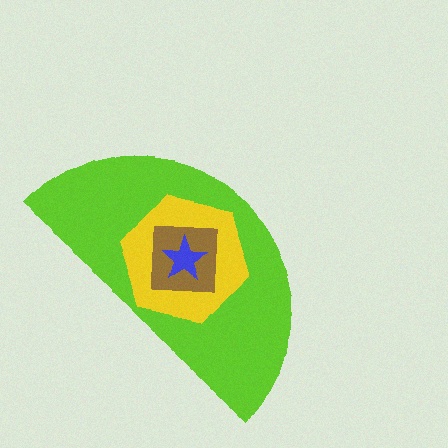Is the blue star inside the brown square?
Yes.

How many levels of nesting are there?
4.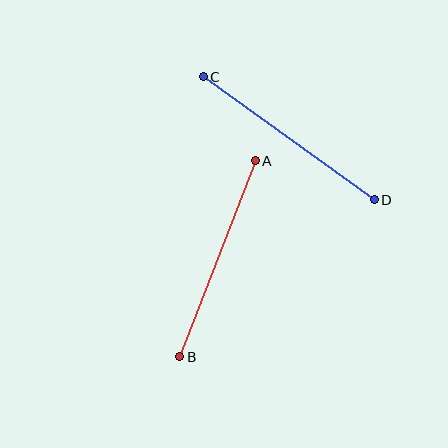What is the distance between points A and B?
The distance is approximately 210 pixels.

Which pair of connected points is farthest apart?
Points C and D are farthest apart.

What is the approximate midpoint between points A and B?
The midpoint is at approximately (217, 259) pixels.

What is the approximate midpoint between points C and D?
The midpoint is at approximately (289, 138) pixels.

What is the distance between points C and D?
The distance is approximately 210 pixels.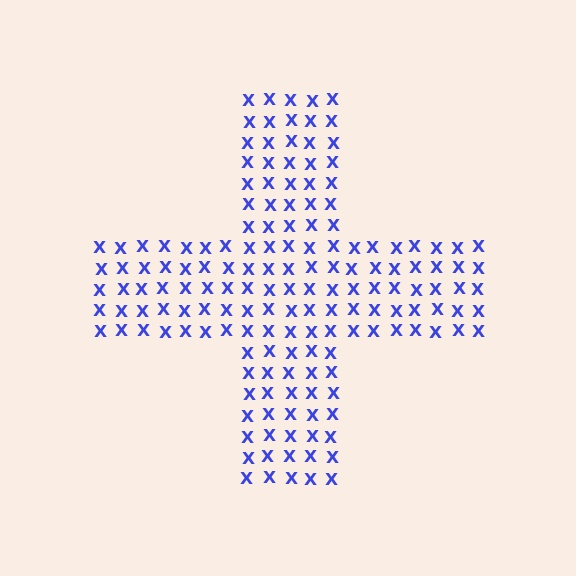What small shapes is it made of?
It is made of small letter X's.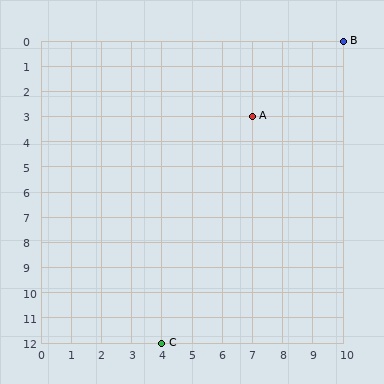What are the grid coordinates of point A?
Point A is at grid coordinates (7, 3).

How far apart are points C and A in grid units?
Points C and A are 3 columns and 9 rows apart (about 9.5 grid units diagonally).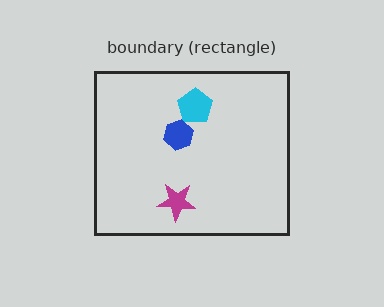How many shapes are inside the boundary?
3 inside, 0 outside.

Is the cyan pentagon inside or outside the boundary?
Inside.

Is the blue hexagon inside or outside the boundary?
Inside.